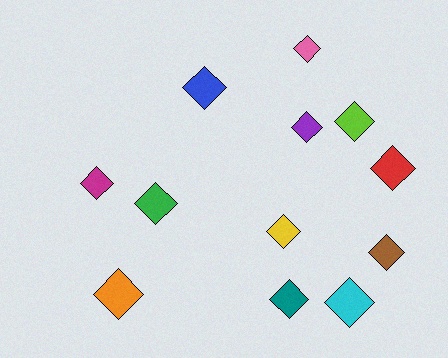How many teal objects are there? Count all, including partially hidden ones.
There is 1 teal object.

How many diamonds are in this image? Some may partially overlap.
There are 12 diamonds.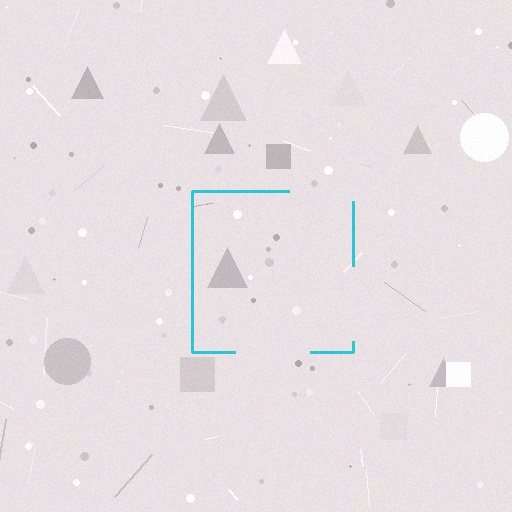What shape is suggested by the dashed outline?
The dashed outline suggests a square.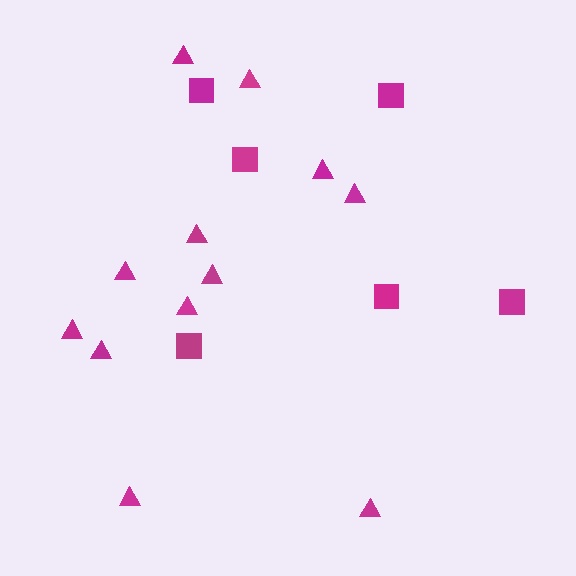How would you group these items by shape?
There are 2 groups: one group of triangles (12) and one group of squares (6).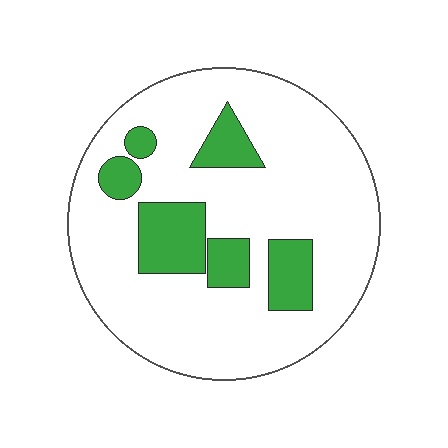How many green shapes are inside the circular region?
6.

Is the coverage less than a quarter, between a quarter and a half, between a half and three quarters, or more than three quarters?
Less than a quarter.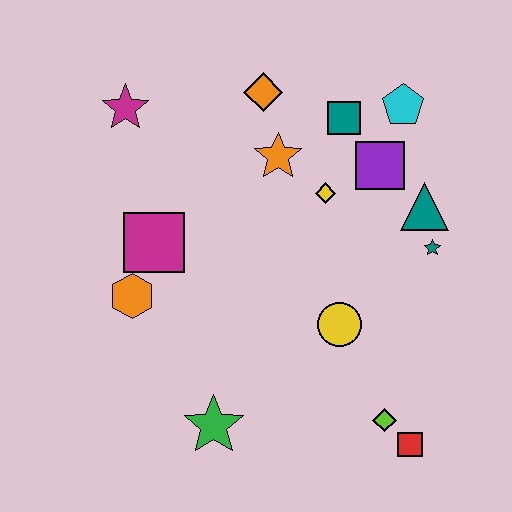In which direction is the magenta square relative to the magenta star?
The magenta square is below the magenta star.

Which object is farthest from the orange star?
The red square is farthest from the orange star.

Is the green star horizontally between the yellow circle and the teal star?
No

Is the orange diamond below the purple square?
No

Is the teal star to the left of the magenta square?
No